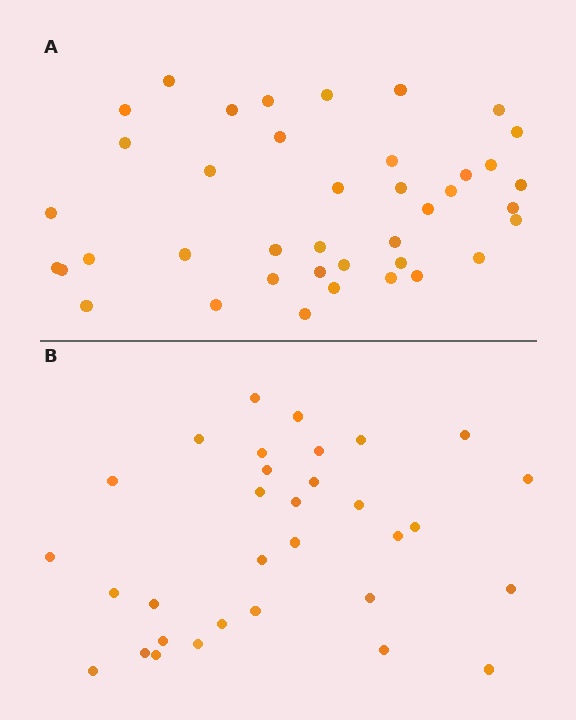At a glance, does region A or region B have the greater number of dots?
Region A (the top region) has more dots.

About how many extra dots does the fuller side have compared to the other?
Region A has roughly 8 or so more dots than region B.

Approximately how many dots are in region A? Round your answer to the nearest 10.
About 40 dots.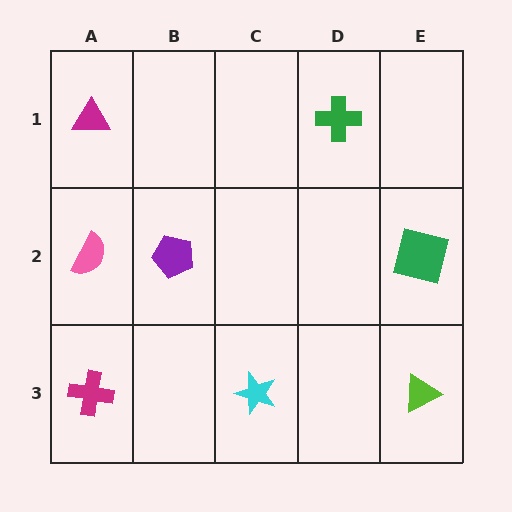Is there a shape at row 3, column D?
No, that cell is empty.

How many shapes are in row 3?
3 shapes.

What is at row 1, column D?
A green cross.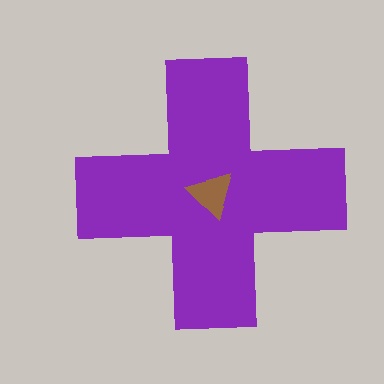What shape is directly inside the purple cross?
The brown triangle.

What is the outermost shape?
The purple cross.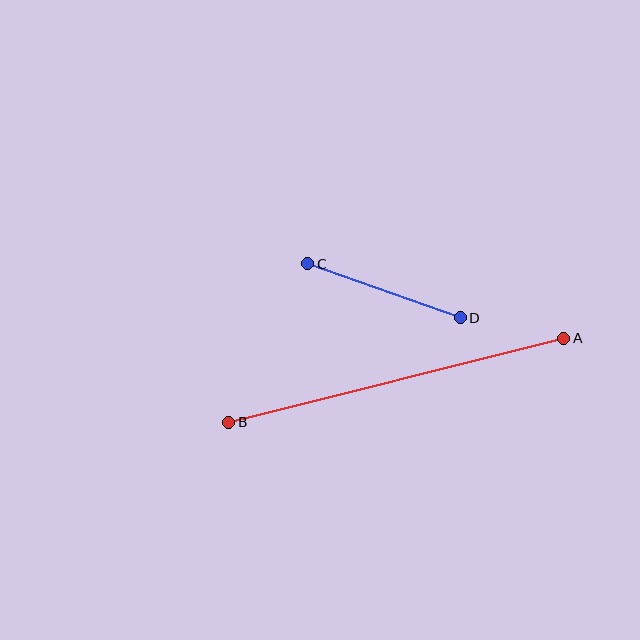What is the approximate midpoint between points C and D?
The midpoint is at approximately (384, 291) pixels.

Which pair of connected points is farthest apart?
Points A and B are farthest apart.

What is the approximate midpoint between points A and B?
The midpoint is at approximately (396, 380) pixels.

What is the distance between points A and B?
The distance is approximately 345 pixels.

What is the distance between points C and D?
The distance is approximately 162 pixels.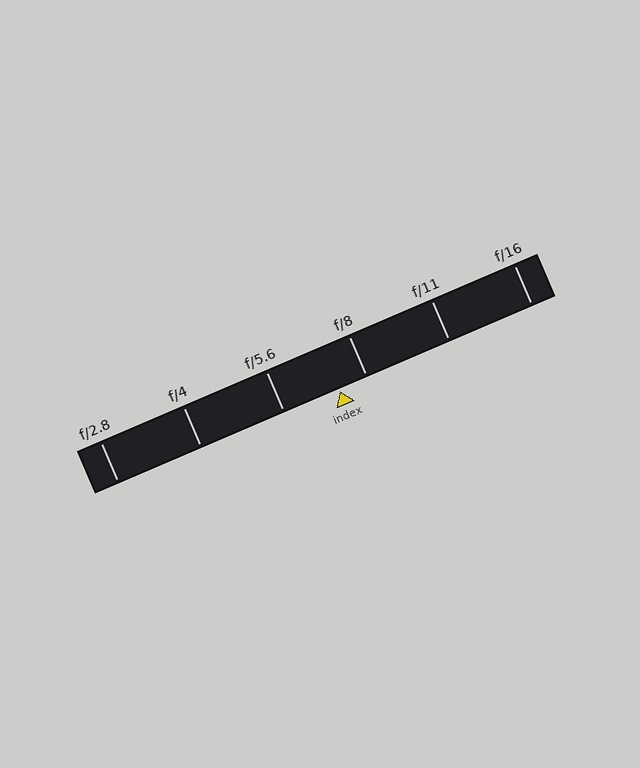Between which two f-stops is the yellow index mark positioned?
The index mark is between f/5.6 and f/8.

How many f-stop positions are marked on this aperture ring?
There are 6 f-stop positions marked.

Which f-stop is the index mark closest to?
The index mark is closest to f/8.